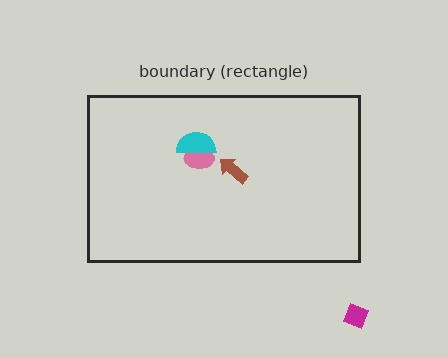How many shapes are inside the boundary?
3 inside, 1 outside.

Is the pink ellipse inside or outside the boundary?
Inside.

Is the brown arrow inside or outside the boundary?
Inside.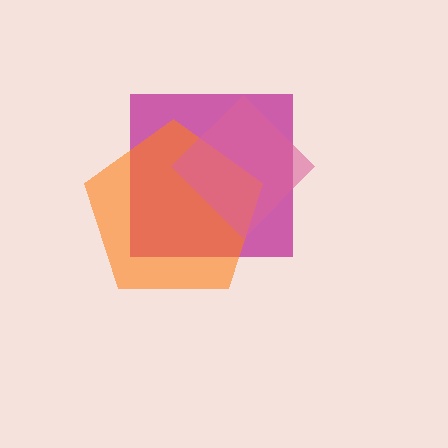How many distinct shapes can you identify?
There are 3 distinct shapes: a magenta square, an orange pentagon, a pink diamond.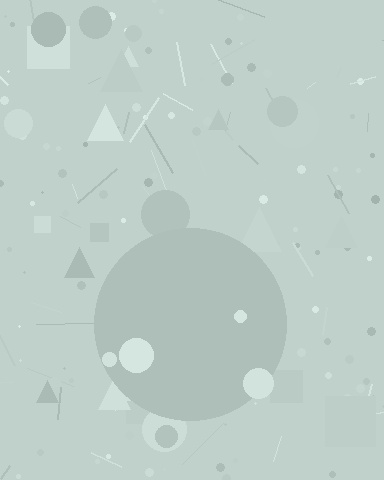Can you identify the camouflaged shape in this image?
The camouflaged shape is a circle.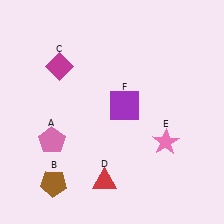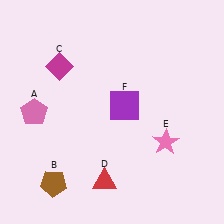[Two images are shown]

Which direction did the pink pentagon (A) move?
The pink pentagon (A) moved up.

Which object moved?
The pink pentagon (A) moved up.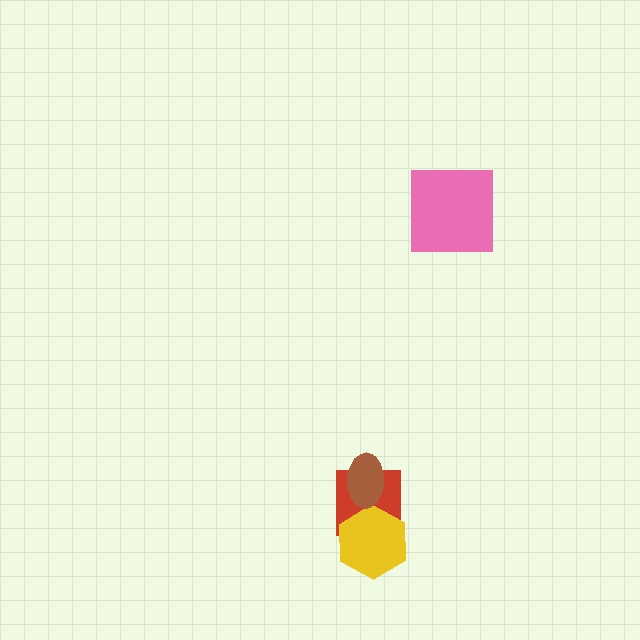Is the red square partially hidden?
Yes, it is partially covered by another shape.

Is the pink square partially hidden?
No, no other shape covers it.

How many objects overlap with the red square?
2 objects overlap with the red square.